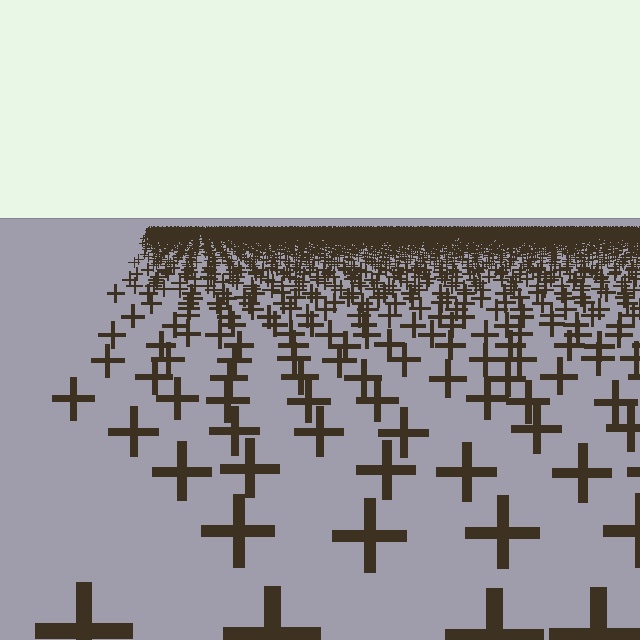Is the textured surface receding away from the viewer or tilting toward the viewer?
The surface is receding away from the viewer. Texture elements get smaller and denser toward the top.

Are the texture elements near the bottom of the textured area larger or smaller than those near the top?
Larger. Near the bottom, elements are closer to the viewer and appear at a bigger on-screen size.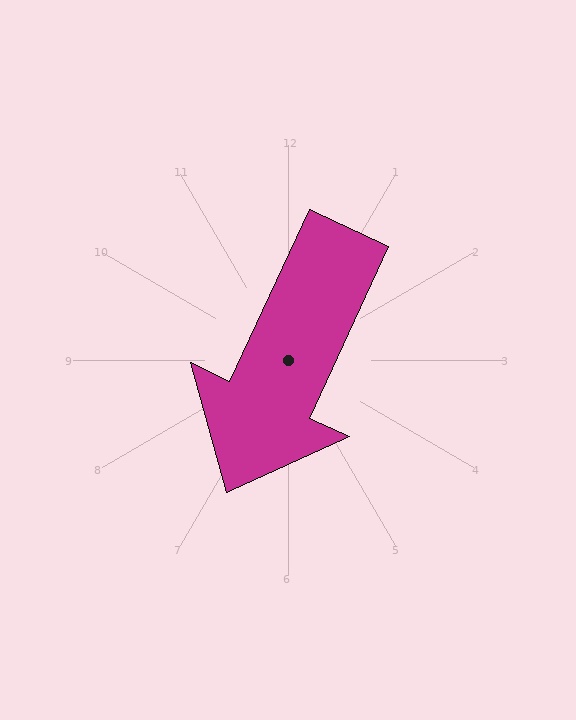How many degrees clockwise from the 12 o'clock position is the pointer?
Approximately 205 degrees.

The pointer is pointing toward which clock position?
Roughly 7 o'clock.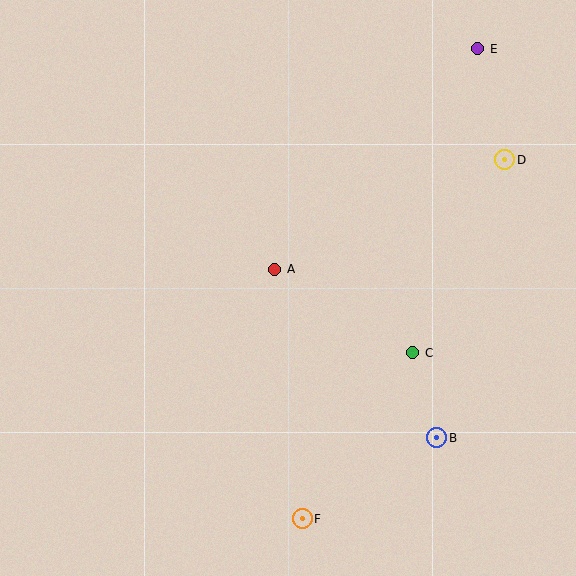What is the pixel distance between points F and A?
The distance between F and A is 251 pixels.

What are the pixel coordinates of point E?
Point E is at (478, 49).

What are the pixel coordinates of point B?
Point B is at (437, 438).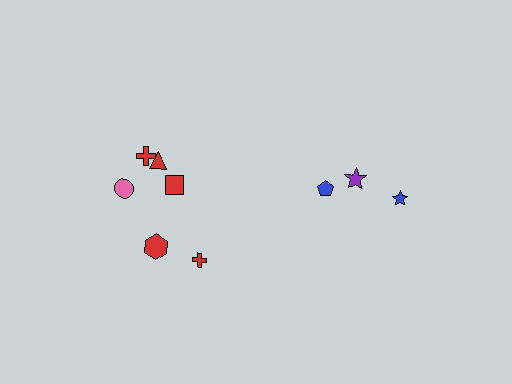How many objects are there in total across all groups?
There are 9 objects.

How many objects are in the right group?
There are 3 objects.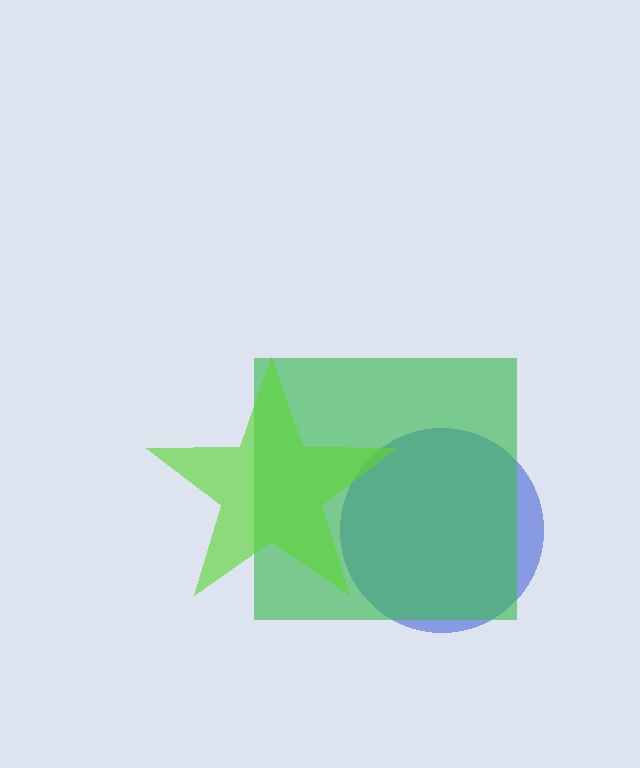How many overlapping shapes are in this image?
There are 3 overlapping shapes in the image.